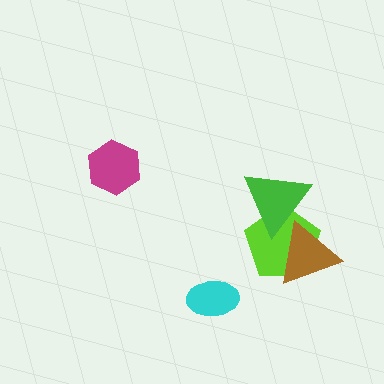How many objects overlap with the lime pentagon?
2 objects overlap with the lime pentagon.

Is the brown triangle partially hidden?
Yes, it is partially covered by another shape.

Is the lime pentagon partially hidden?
Yes, it is partially covered by another shape.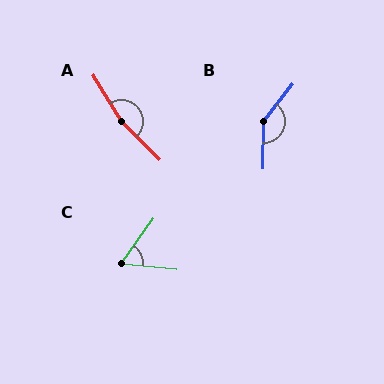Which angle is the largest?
A, at approximately 166 degrees.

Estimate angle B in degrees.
Approximately 143 degrees.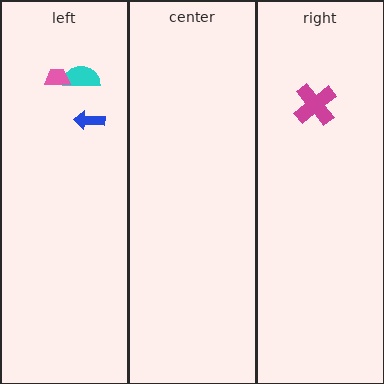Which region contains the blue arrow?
The left region.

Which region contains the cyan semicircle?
The left region.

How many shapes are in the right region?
1.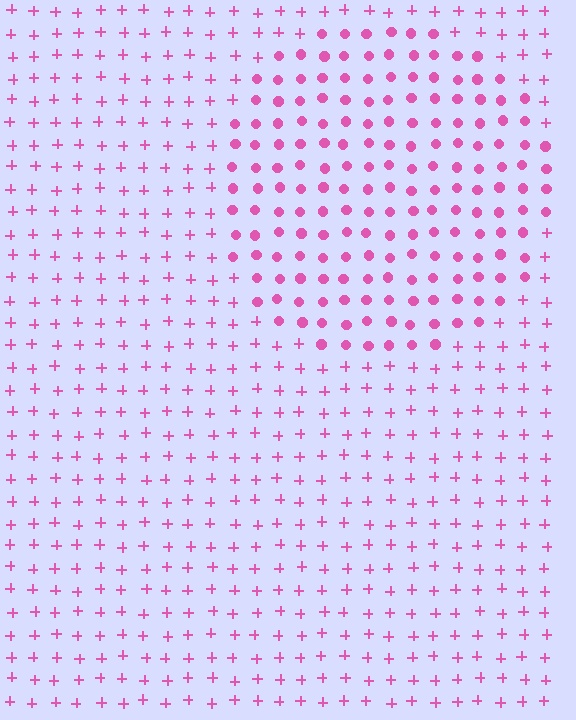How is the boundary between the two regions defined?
The boundary is defined by a change in element shape: circles inside vs. plus signs outside. All elements share the same color and spacing.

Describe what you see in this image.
The image is filled with small pink elements arranged in a uniform grid. A circle-shaped region contains circles, while the surrounding area contains plus signs. The boundary is defined purely by the change in element shape.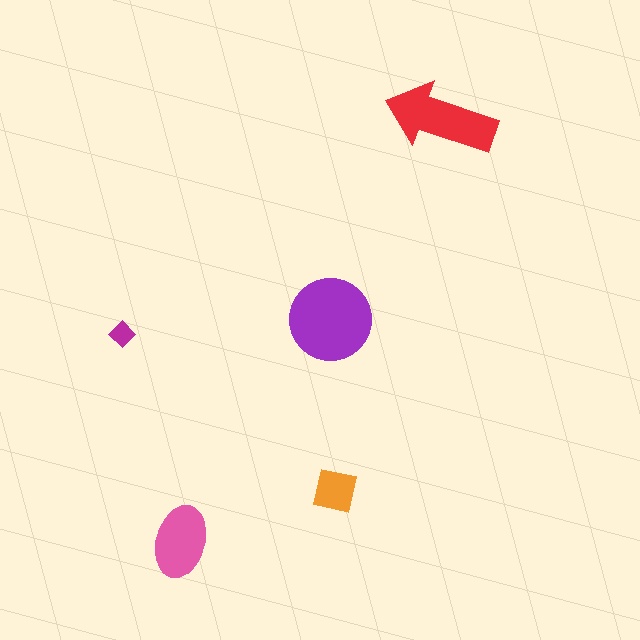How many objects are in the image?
There are 5 objects in the image.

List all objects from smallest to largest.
The magenta diamond, the orange square, the pink ellipse, the red arrow, the purple circle.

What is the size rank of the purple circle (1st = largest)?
1st.